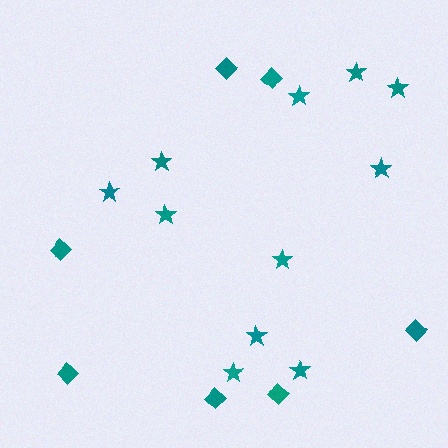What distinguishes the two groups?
There are 2 groups: one group of diamonds (7) and one group of stars (11).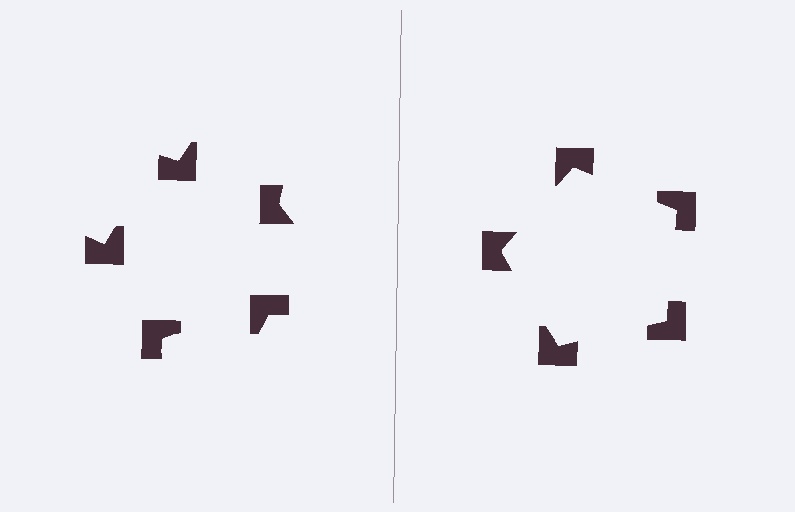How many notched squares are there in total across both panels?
10 — 5 on each side.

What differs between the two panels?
The notched squares are positioned identically on both sides; only the wedge orientations differ. On the right they align to a pentagon; on the left they are misaligned.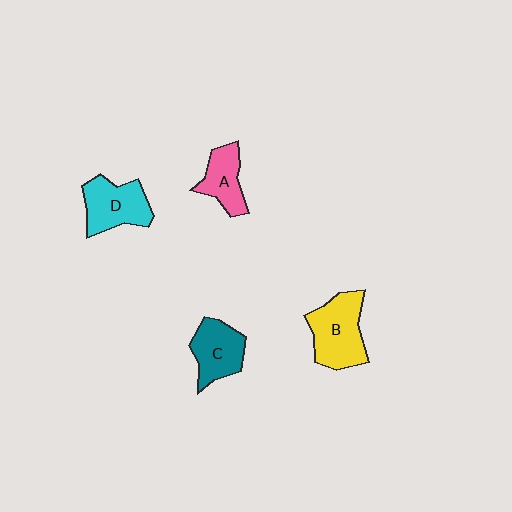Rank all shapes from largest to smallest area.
From largest to smallest: B (yellow), D (cyan), C (teal), A (pink).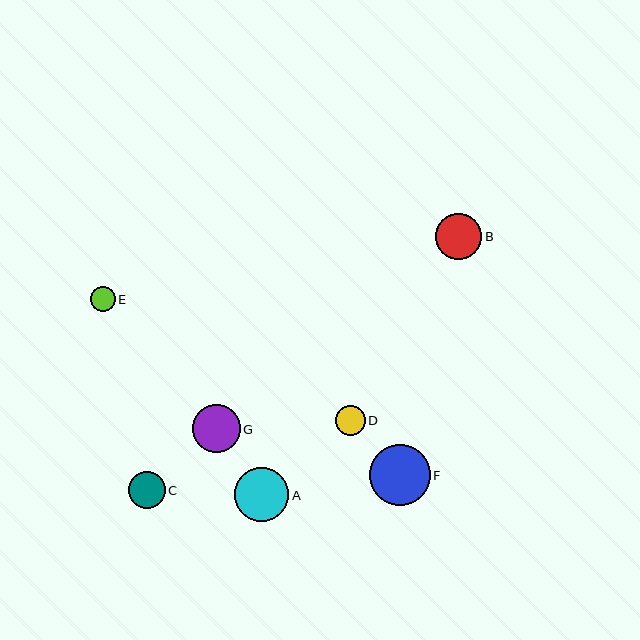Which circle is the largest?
Circle F is the largest with a size of approximately 61 pixels.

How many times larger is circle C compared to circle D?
Circle C is approximately 1.2 times the size of circle D.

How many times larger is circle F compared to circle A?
Circle F is approximately 1.1 times the size of circle A.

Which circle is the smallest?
Circle E is the smallest with a size of approximately 25 pixels.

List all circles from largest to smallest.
From largest to smallest: F, A, G, B, C, D, E.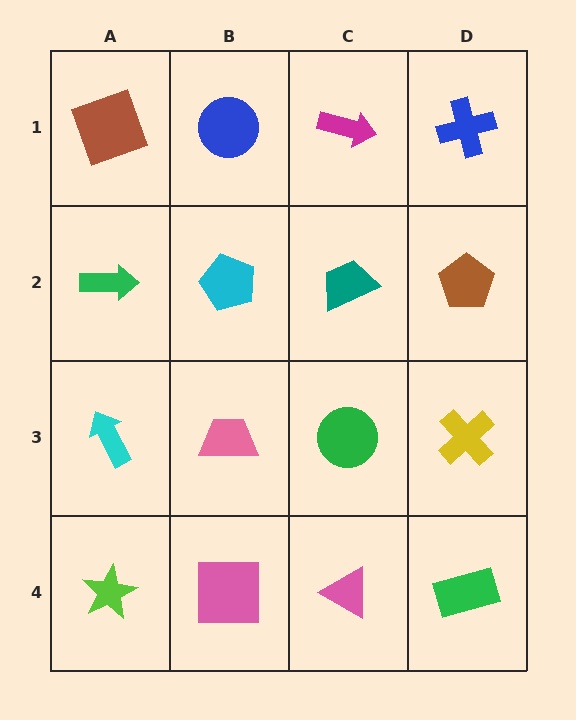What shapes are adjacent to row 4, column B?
A pink trapezoid (row 3, column B), a lime star (row 4, column A), a pink triangle (row 4, column C).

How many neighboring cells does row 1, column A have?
2.